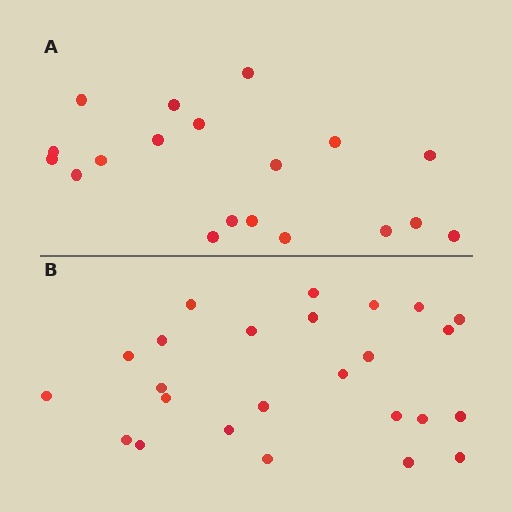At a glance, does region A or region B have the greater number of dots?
Region B (the bottom region) has more dots.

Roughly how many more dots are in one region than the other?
Region B has about 6 more dots than region A.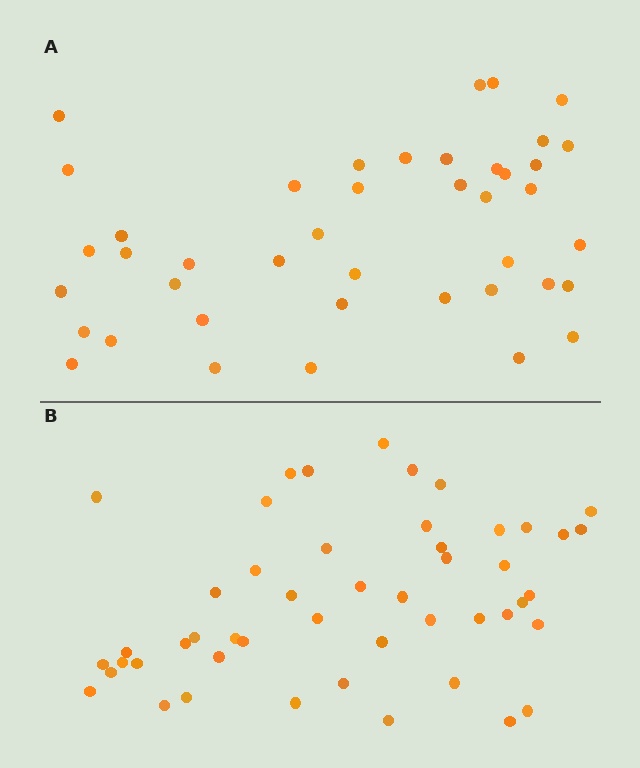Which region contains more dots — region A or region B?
Region B (the bottom region) has more dots.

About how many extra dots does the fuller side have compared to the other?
Region B has roughly 8 or so more dots than region A.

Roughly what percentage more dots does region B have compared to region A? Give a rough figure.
About 15% more.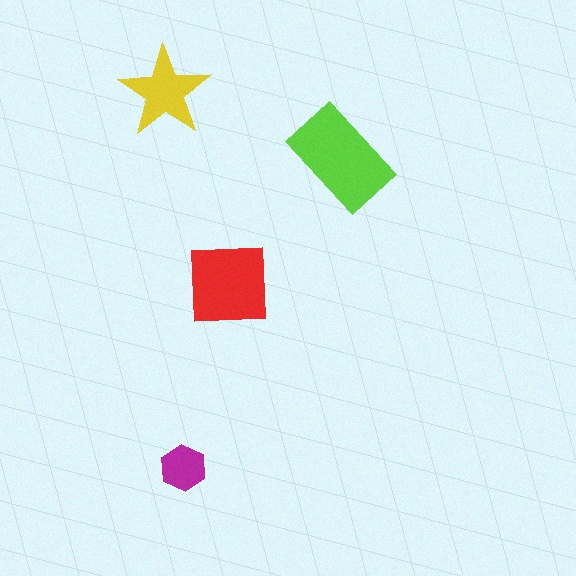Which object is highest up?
The yellow star is topmost.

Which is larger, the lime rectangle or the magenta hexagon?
The lime rectangle.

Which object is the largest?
The lime rectangle.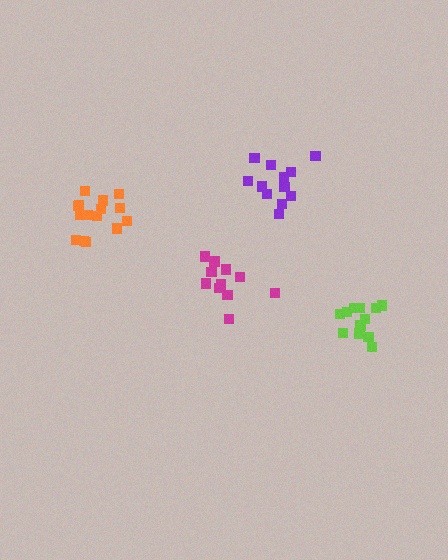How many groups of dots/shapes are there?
There are 4 groups.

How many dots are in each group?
Group 1: 15 dots, Group 2: 12 dots, Group 3: 11 dots, Group 4: 12 dots (50 total).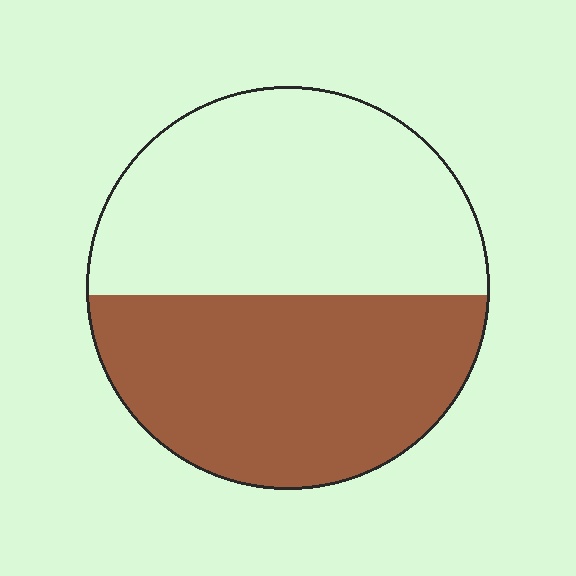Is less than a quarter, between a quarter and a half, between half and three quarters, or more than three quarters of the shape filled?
Between a quarter and a half.